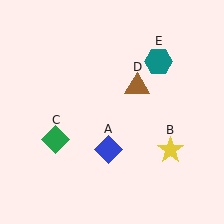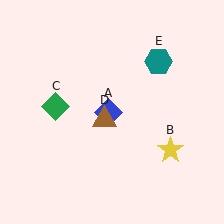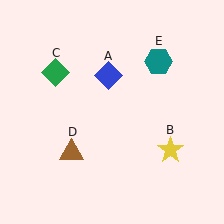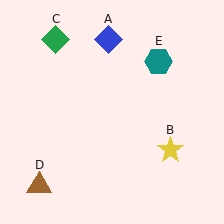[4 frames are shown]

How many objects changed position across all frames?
3 objects changed position: blue diamond (object A), green diamond (object C), brown triangle (object D).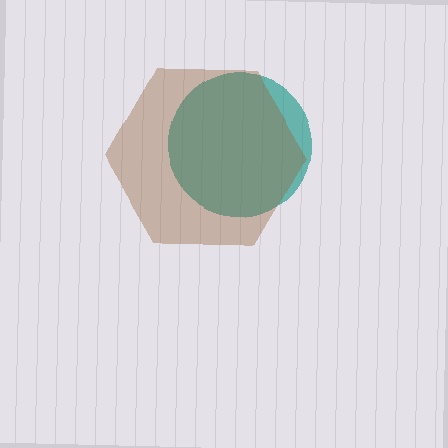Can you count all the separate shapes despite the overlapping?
Yes, there are 2 separate shapes.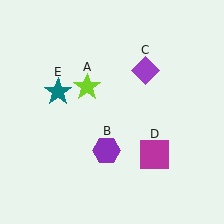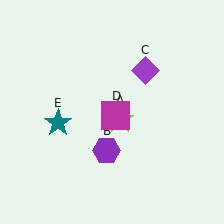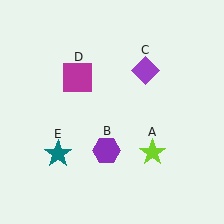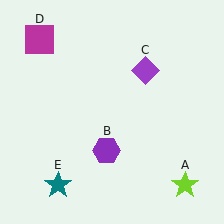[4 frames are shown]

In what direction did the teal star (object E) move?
The teal star (object E) moved down.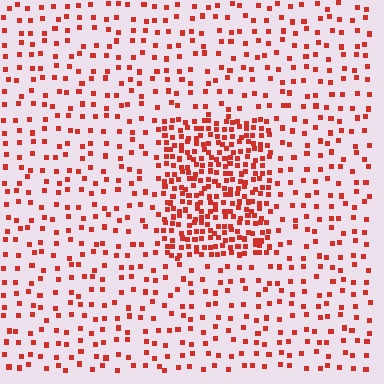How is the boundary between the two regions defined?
The boundary is defined by a change in element density (approximately 2.9x ratio). All elements are the same color, size, and shape.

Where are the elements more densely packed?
The elements are more densely packed inside the rectangle boundary.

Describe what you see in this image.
The image contains small red elements arranged at two different densities. A rectangle-shaped region is visible where the elements are more densely packed than the surrounding area.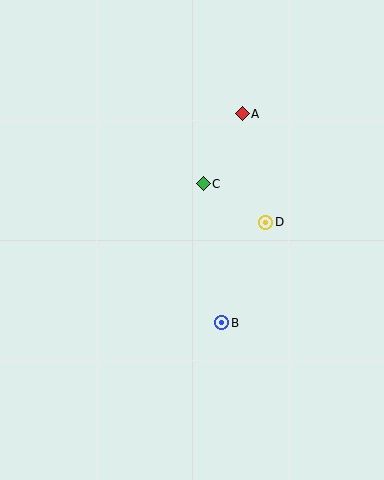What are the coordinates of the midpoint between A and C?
The midpoint between A and C is at (223, 149).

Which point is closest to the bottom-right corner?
Point B is closest to the bottom-right corner.